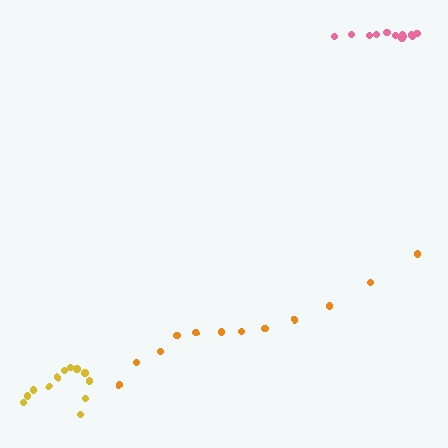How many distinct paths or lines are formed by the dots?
There are 3 distinct paths.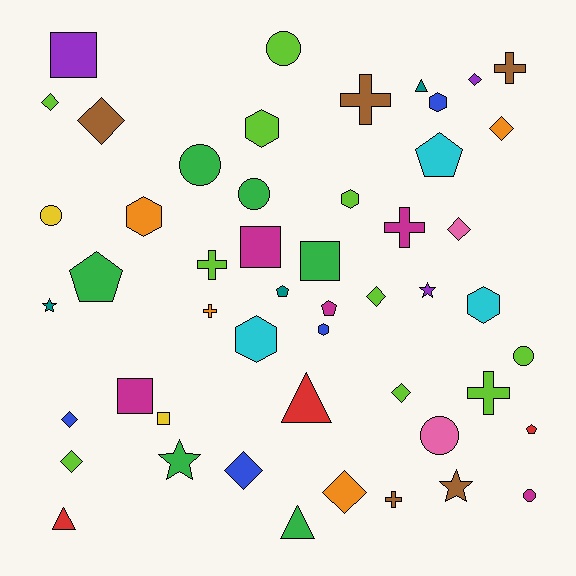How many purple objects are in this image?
There are 3 purple objects.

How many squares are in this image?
There are 5 squares.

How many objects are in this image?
There are 50 objects.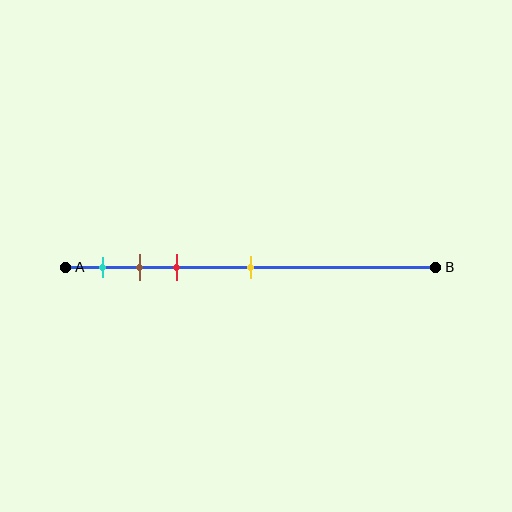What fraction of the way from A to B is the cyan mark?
The cyan mark is approximately 10% (0.1) of the way from A to B.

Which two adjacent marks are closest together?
The brown and red marks are the closest adjacent pair.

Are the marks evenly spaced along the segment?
No, the marks are not evenly spaced.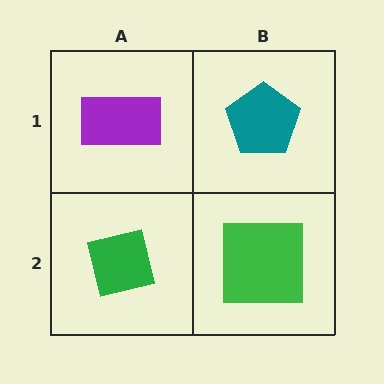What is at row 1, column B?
A teal pentagon.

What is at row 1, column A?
A purple rectangle.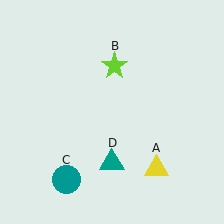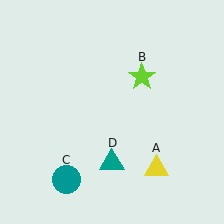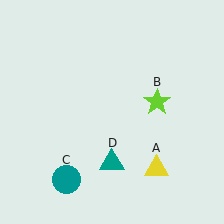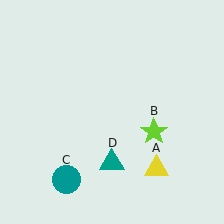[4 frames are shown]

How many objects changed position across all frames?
1 object changed position: lime star (object B).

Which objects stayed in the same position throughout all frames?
Yellow triangle (object A) and teal circle (object C) and teal triangle (object D) remained stationary.